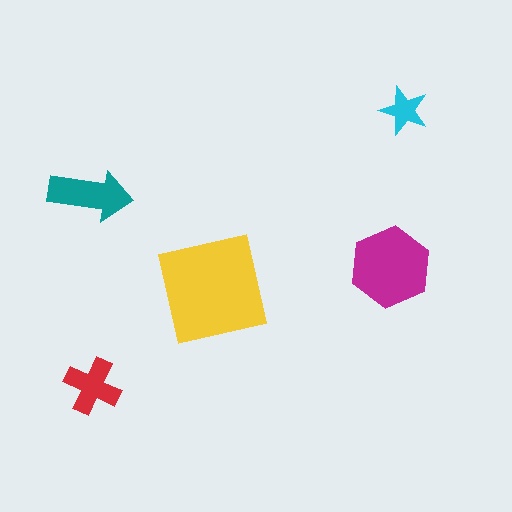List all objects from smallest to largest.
The cyan star, the red cross, the teal arrow, the magenta hexagon, the yellow square.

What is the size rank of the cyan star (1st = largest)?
5th.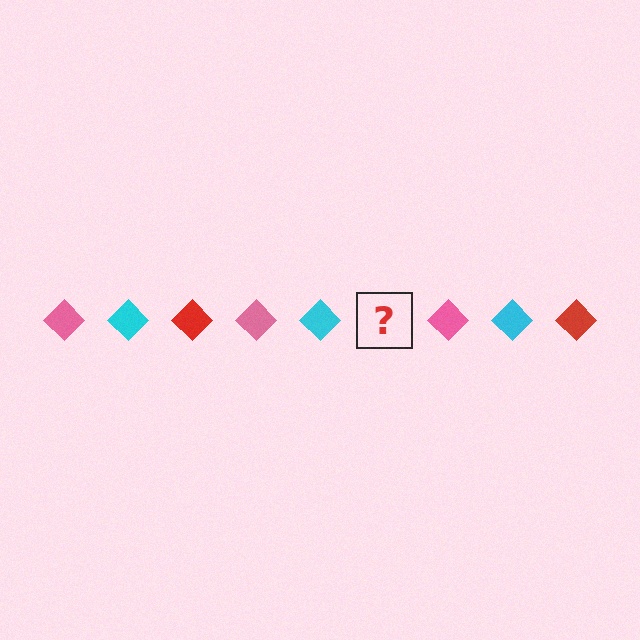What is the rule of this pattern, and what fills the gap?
The rule is that the pattern cycles through pink, cyan, red diamonds. The gap should be filled with a red diamond.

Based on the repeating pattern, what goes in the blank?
The blank should be a red diamond.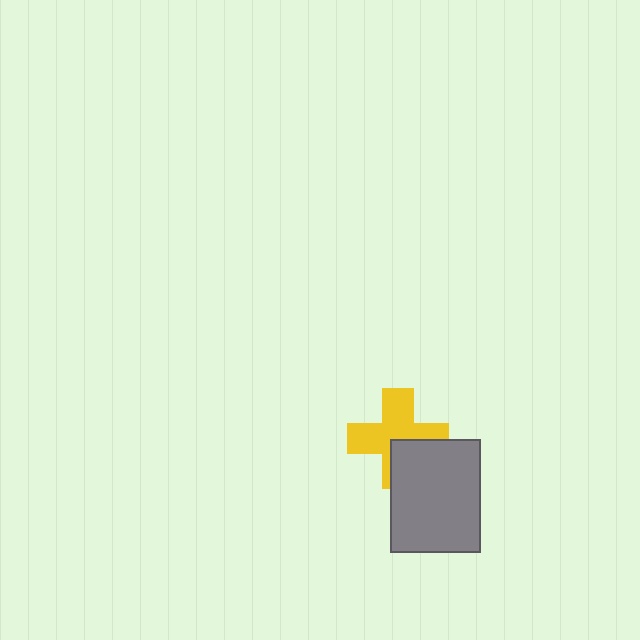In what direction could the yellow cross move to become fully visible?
The yellow cross could move toward the upper-left. That would shift it out from behind the gray rectangle entirely.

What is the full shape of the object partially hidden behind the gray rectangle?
The partially hidden object is a yellow cross.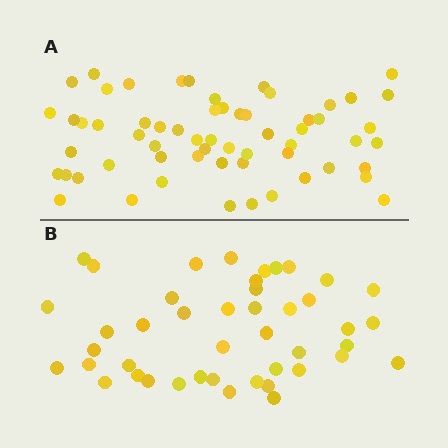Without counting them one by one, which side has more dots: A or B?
Region A (the top region) has more dots.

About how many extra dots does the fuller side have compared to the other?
Region A has approximately 15 more dots than region B.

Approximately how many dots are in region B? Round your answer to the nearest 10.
About 40 dots. (The exact count is 44, which rounds to 40.)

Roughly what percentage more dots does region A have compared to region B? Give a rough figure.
About 35% more.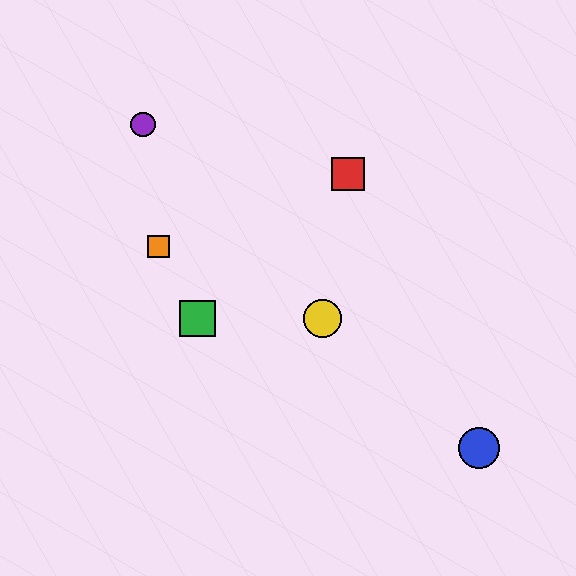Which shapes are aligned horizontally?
The green square, the yellow circle are aligned horizontally.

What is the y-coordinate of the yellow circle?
The yellow circle is at y≈319.